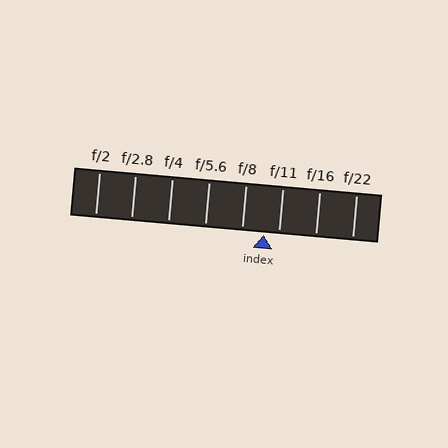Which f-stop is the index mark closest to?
The index mark is closest to f/11.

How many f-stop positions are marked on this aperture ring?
There are 8 f-stop positions marked.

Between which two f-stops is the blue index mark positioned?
The index mark is between f/8 and f/11.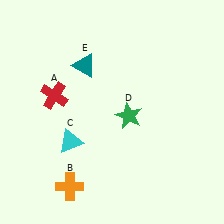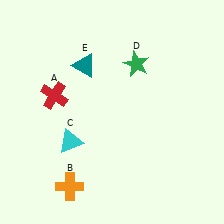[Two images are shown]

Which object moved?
The green star (D) moved up.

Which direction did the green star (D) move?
The green star (D) moved up.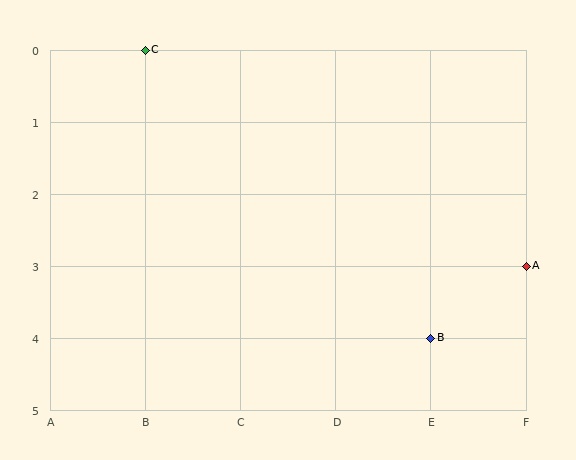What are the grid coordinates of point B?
Point B is at grid coordinates (E, 4).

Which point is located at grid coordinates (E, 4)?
Point B is at (E, 4).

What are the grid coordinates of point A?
Point A is at grid coordinates (F, 3).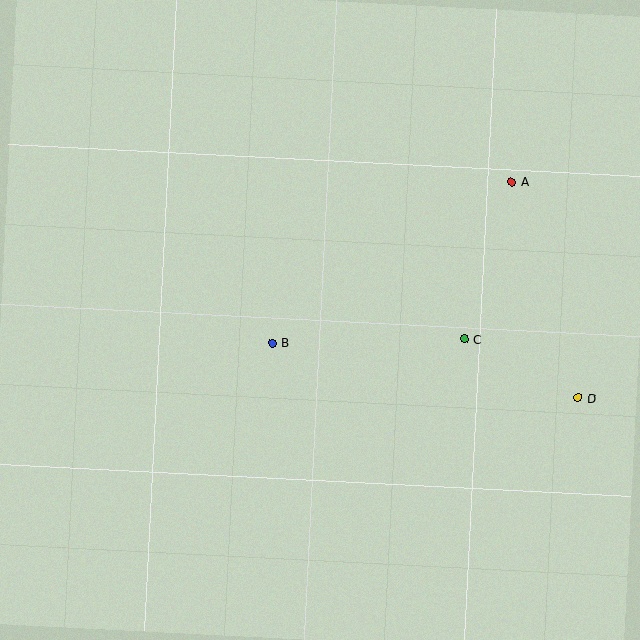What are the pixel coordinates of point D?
Point D is at (578, 398).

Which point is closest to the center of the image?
Point B at (272, 343) is closest to the center.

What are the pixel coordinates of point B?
Point B is at (272, 343).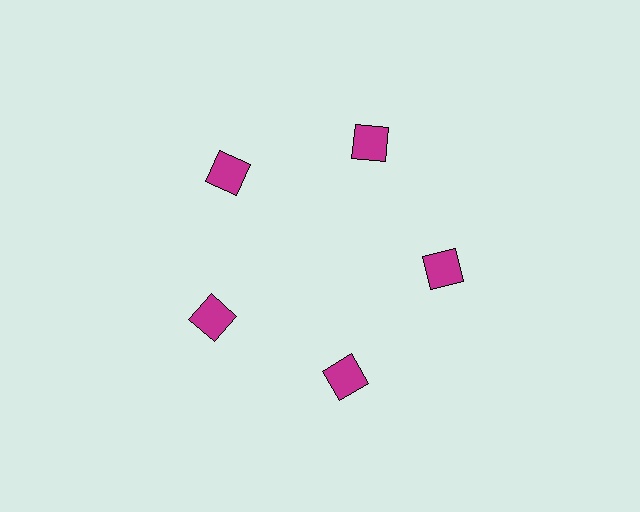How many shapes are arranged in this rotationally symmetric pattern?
There are 5 shapes, arranged in 5 groups of 1.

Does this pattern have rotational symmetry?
Yes, this pattern has 5-fold rotational symmetry. It looks the same after rotating 72 degrees around the center.